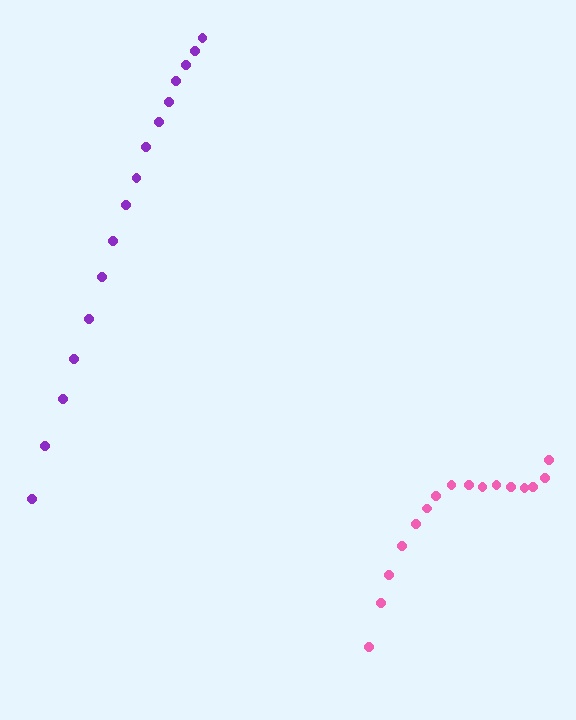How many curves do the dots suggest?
There are 2 distinct paths.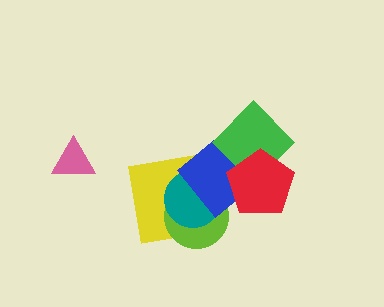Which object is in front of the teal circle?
The blue diamond is in front of the teal circle.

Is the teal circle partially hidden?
Yes, it is partially covered by another shape.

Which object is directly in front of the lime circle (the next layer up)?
The teal circle is directly in front of the lime circle.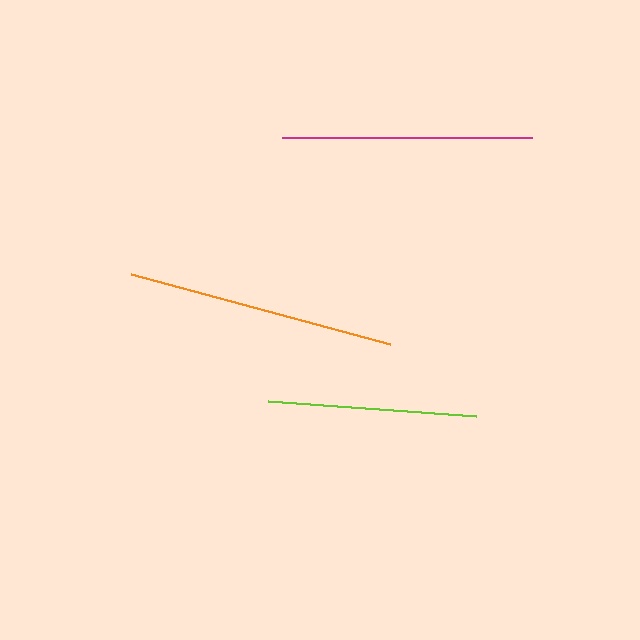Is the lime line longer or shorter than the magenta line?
The magenta line is longer than the lime line.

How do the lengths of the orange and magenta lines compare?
The orange and magenta lines are approximately the same length.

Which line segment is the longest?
The orange line is the longest at approximately 268 pixels.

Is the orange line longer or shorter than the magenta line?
The orange line is longer than the magenta line.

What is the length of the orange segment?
The orange segment is approximately 268 pixels long.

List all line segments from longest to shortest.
From longest to shortest: orange, magenta, lime.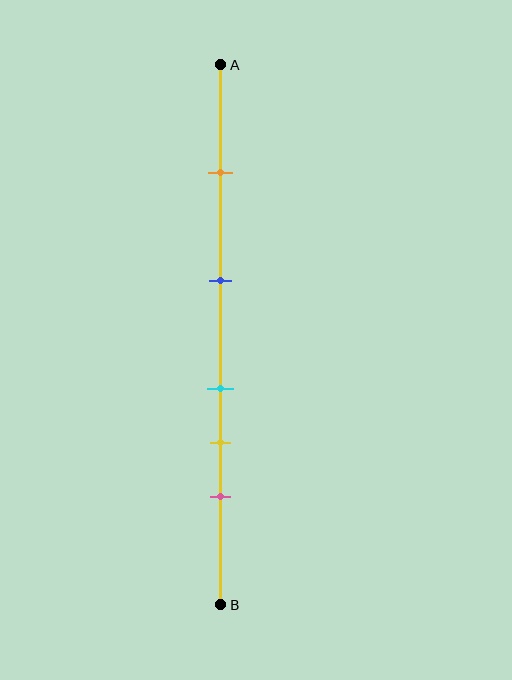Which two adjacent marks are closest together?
The cyan and yellow marks are the closest adjacent pair.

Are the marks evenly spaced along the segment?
No, the marks are not evenly spaced.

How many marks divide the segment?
There are 5 marks dividing the segment.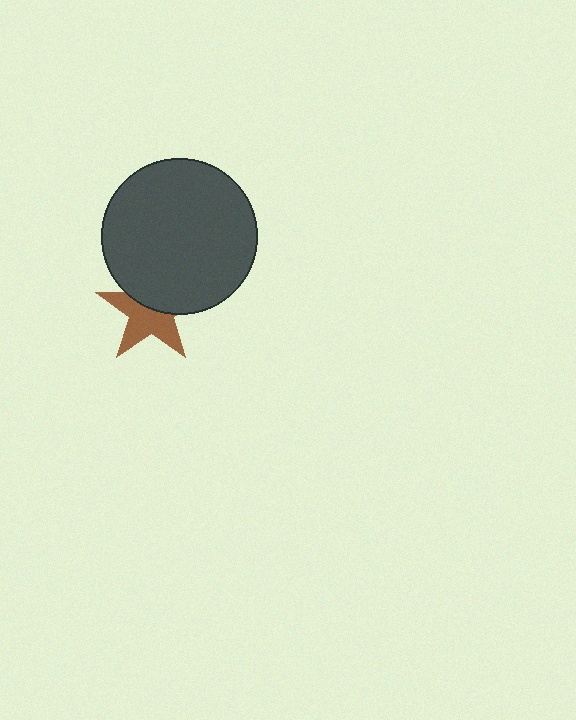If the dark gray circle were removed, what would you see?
You would see the complete brown star.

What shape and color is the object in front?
The object in front is a dark gray circle.